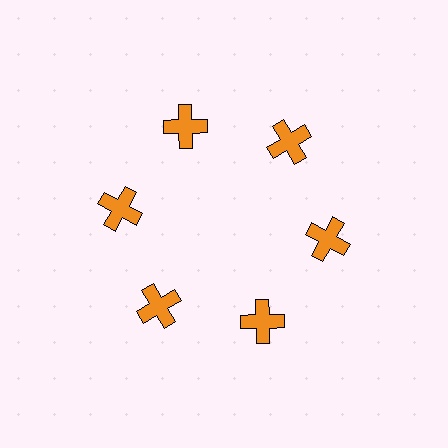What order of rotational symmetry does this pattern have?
This pattern has 6-fold rotational symmetry.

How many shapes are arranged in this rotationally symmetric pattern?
There are 6 shapes, arranged in 6 groups of 1.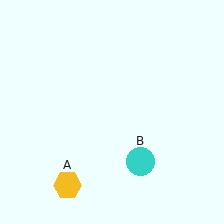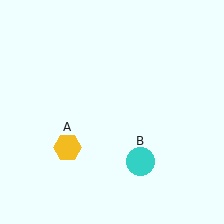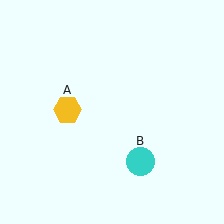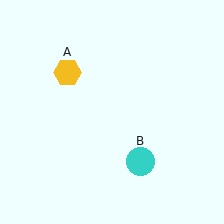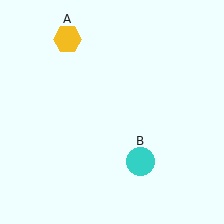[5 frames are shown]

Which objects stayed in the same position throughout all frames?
Cyan circle (object B) remained stationary.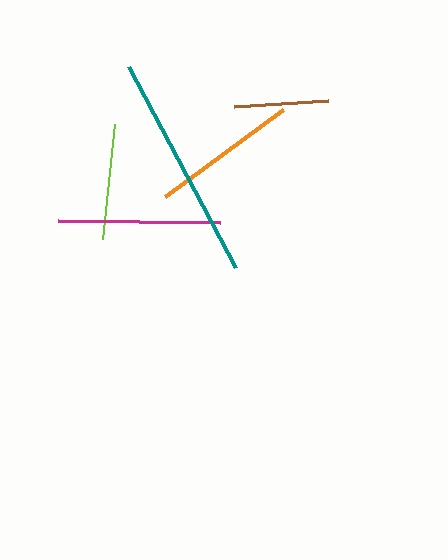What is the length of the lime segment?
The lime segment is approximately 115 pixels long.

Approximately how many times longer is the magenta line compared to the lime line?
The magenta line is approximately 1.4 times the length of the lime line.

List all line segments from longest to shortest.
From longest to shortest: teal, magenta, orange, lime, brown.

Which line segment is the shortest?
The brown line is the shortest at approximately 94 pixels.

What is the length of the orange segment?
The orange segment is approximately 146 pixels long.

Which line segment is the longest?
The teal line is the longest at approximately 228 pixels.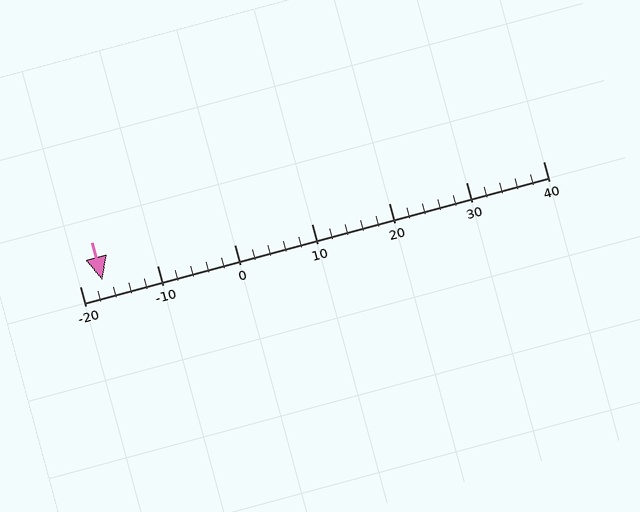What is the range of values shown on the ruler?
The ruler shows values from -20 to 40.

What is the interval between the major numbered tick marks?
The major tick marks are spaced 10 units apart.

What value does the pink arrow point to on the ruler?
The pink arrow points to approximately -17.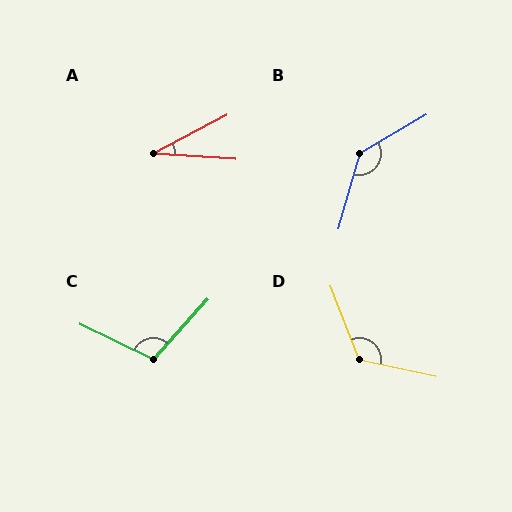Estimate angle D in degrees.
Approximately 123 degrees.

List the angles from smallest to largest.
A (32°), C (106°), D (123°), B (136°).